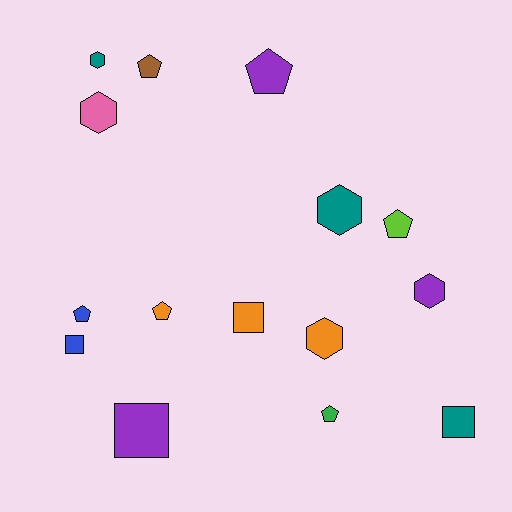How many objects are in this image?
There are 15 objects.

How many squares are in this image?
There are 4 squares.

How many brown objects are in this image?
There is 1 brown object.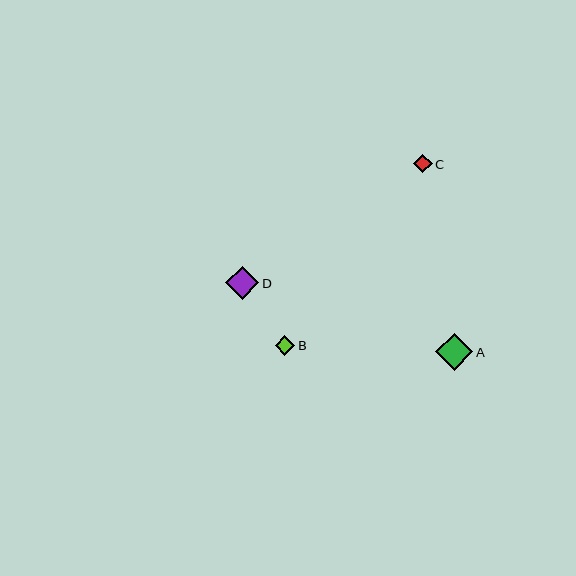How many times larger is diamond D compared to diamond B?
Diamond D is approximately 1.7 times the size of diamond B.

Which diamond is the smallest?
Diamond C is the smallest with a size of approximately 18 pixels.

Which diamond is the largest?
Diamond A is the largest with a size of approximately 37 pixels.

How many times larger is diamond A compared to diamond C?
Diamond A is approximately 2.0 times the size of diamond C.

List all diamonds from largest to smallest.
From largest to smallest: A, D, B, C.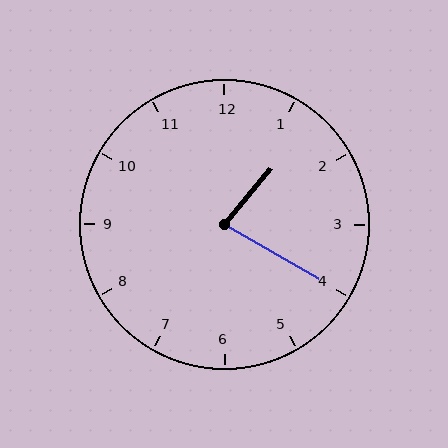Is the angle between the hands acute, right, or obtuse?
It is acute.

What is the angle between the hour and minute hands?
Approximately 80 degrees.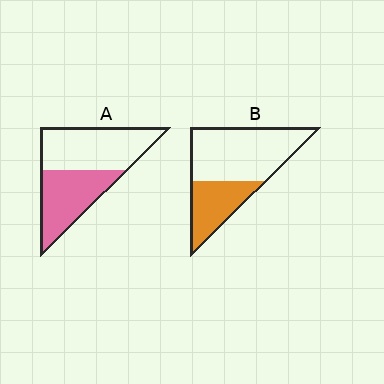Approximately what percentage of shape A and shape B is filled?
A is approximately 45% and B is approximately 35%.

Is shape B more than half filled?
No.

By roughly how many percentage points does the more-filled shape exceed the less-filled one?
By roughly 10 percentage points (A over B).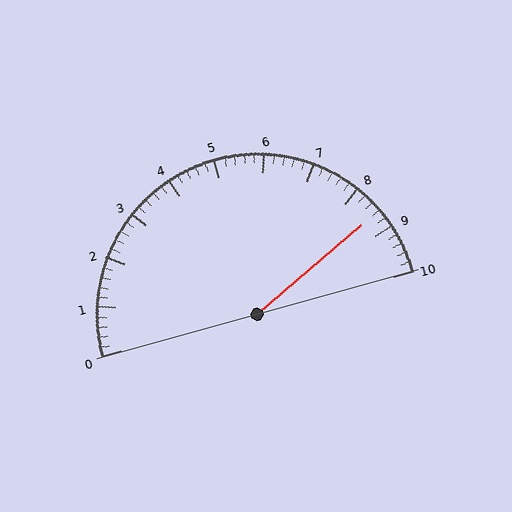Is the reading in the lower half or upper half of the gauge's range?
The reading is in the upper half of the range (0 to 10).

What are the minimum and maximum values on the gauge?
The gauge ranges from 0 to 10.